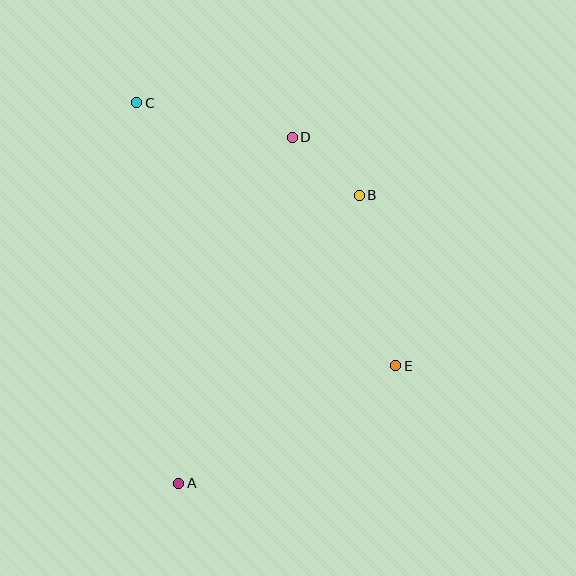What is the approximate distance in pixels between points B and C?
The distance between B and C is approximately 241 pixels.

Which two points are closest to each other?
Points B and D are closest to each other.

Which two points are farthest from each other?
Points A and C are farthest from each other.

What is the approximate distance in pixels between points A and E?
The distance between A and E is approximately 247 pixels.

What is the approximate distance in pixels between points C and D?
The distance between C and D is approximately 160 pixels.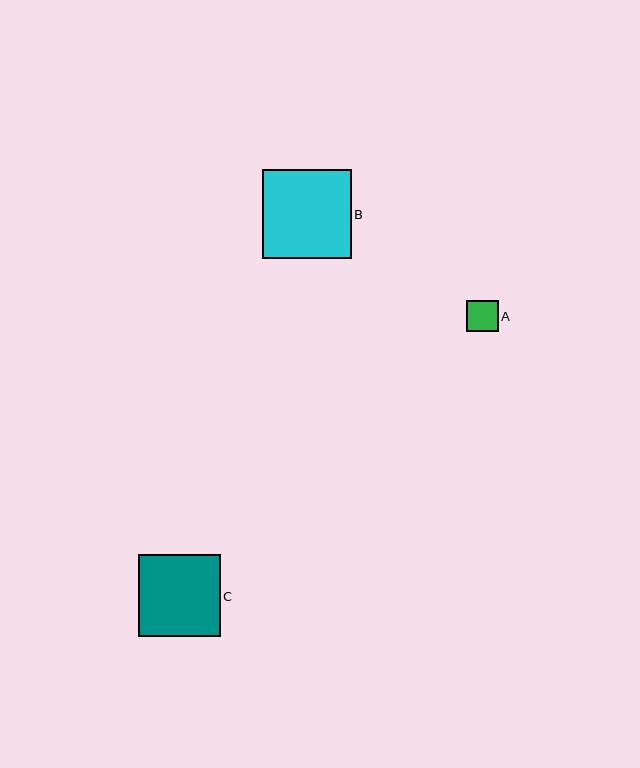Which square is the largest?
Square B is the largest with a size of approximately 89 pixels.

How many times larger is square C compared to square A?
Square C is approximately 2.6 times the size of square A.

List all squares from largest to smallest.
From largest to smallest: B, C, A.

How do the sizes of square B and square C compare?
Square B and square C are approximately the same size.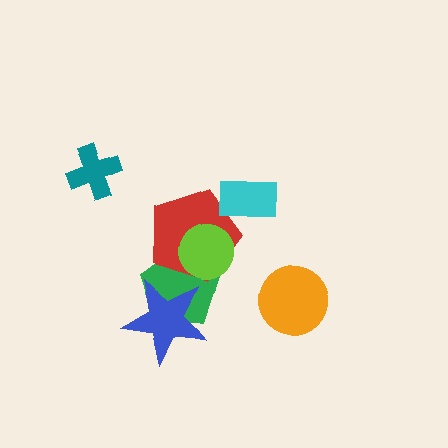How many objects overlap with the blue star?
1 object overlaps with the blue star.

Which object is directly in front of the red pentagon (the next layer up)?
The cyan rectangle is directly in front of the red pentagon.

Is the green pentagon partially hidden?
Yes, it is partially covered by another shape.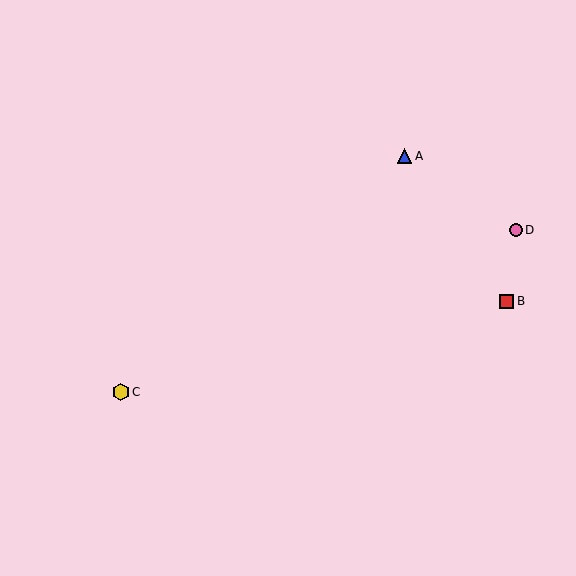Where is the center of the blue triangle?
The center of the blue triangle is at (405, 156).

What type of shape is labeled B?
Shape B is a red square.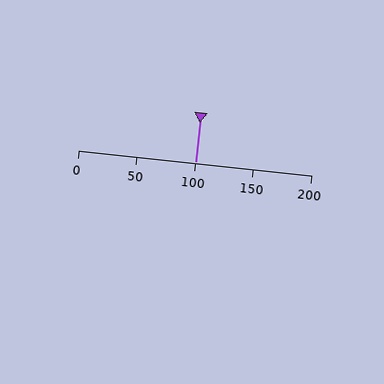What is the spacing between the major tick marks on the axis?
The major ticks are spaced 50 apart.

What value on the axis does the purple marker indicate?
The marker indicates approximately 100.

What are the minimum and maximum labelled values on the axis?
The axis runs from 0 to 200.